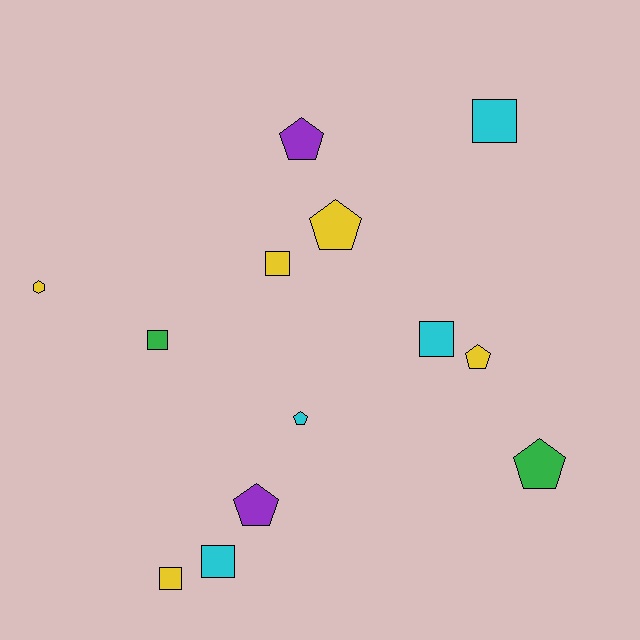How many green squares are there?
There is 1 green square.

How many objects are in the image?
There are 13 objects.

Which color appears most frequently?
Yellow, with 5 objects.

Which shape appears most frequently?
Pentagon, with 6 objects.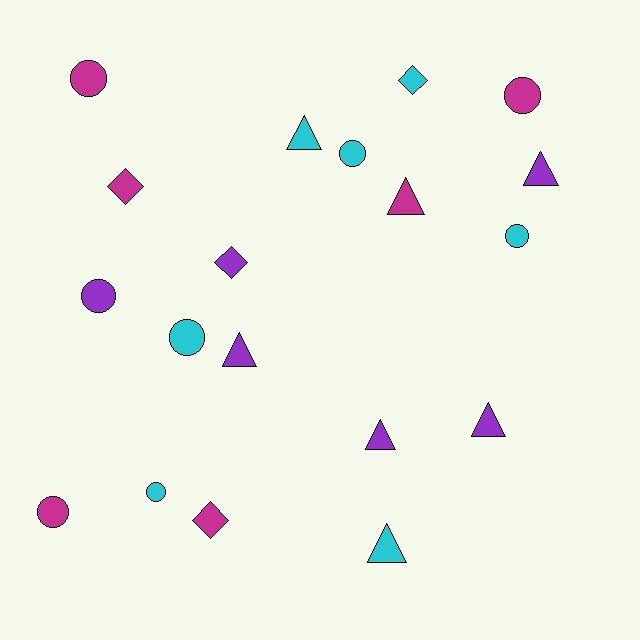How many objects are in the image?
There are 19 objects.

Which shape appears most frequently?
Circle, with 8 objects.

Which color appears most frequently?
Cyan, with 7 objects.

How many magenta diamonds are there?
There are 2 magenta diamonds.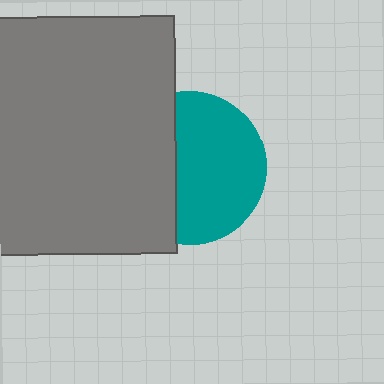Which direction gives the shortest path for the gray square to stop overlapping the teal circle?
Moving left gives the shortest separation.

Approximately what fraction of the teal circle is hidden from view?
Roughly 40% of the teal circle is hidden behind the gray square.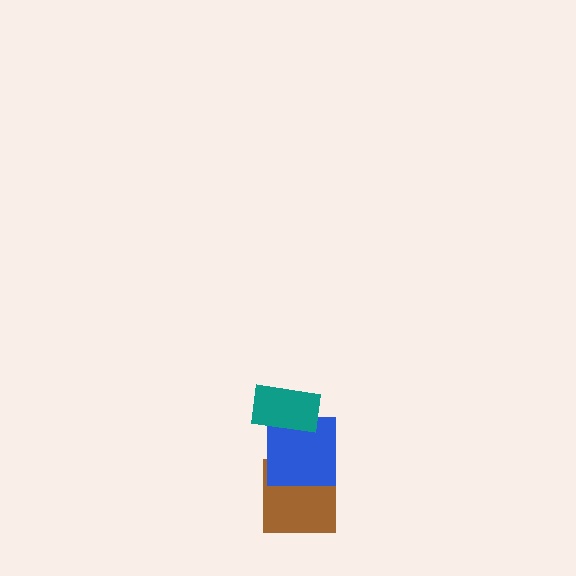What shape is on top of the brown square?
The blue square is on top of the brown square.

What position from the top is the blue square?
The blue square is 2nd from the top.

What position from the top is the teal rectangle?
The teal rectangle is 1st from the top.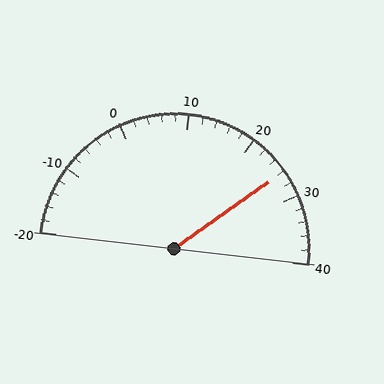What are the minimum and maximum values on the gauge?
The gauge ranges from -20 to 40.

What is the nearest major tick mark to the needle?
The nearest major tick mark is 30.